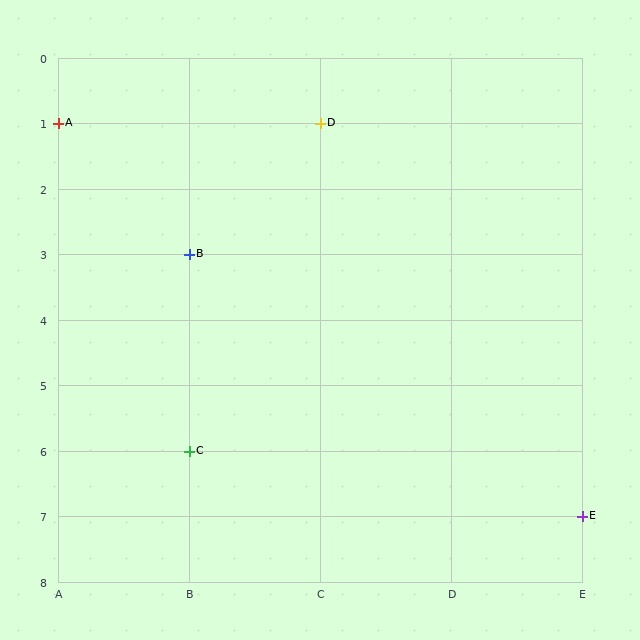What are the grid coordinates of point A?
Point A is at grid coordinates (A, 1).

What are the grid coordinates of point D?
Point D is at grid coordinates (C, 1).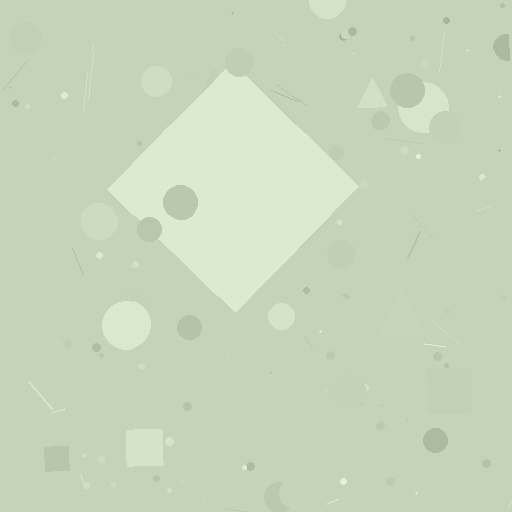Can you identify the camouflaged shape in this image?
The camouflaged shape is a diamond.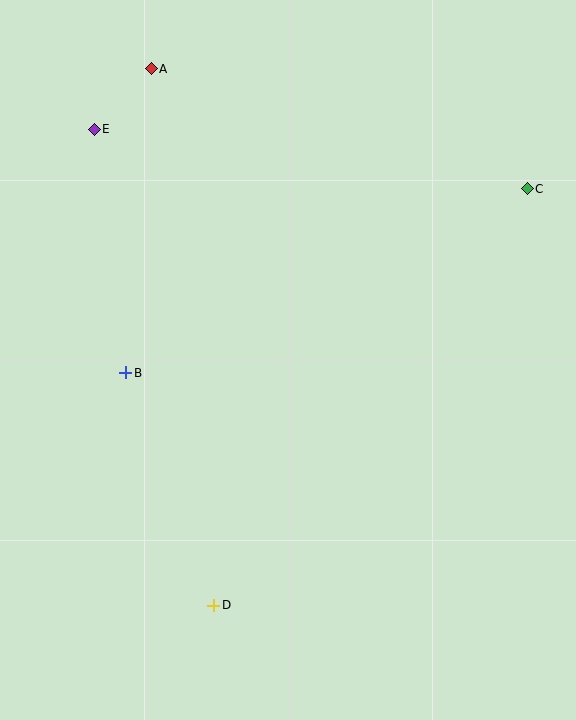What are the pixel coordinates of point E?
Point E is at (94, 129).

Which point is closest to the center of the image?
Point B at (126, 373) is closest to the center.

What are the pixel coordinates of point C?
Point C is at (527, 189).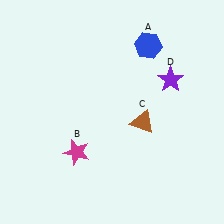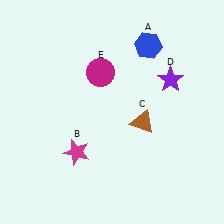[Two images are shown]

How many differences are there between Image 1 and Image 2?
There is 1 difference between the two images.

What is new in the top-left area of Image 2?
A magenta circle (E) was added in the top-left area of Image 2.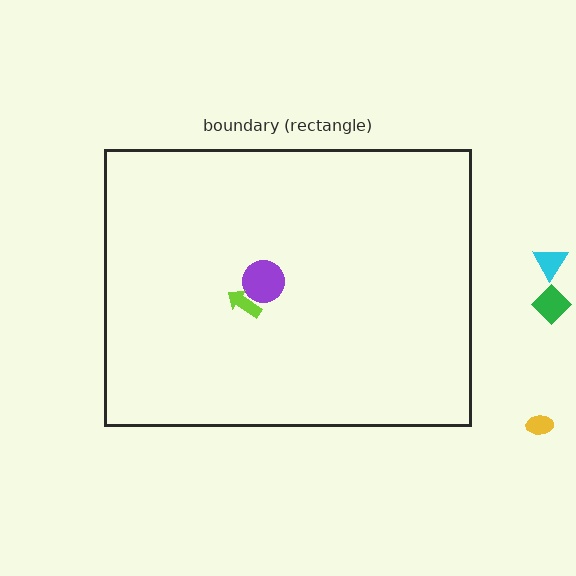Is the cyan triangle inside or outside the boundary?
Outside.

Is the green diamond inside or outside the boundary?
Outside.